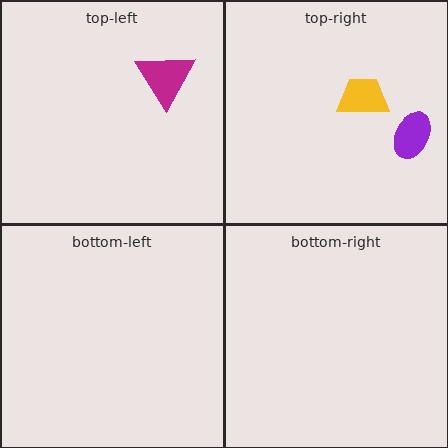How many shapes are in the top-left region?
1.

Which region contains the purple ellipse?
The top-right region.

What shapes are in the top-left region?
The magenta triangle.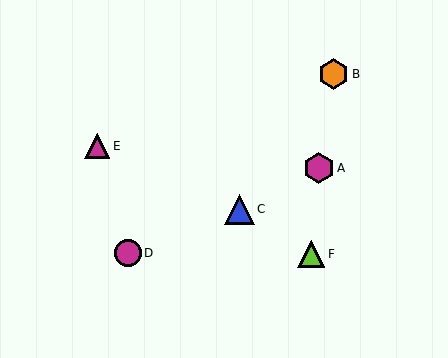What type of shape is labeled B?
Shape B is an orange hexagon.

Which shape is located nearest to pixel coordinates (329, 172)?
The magenta hexagon (labeled A) at (319, 168) is nearest to that location.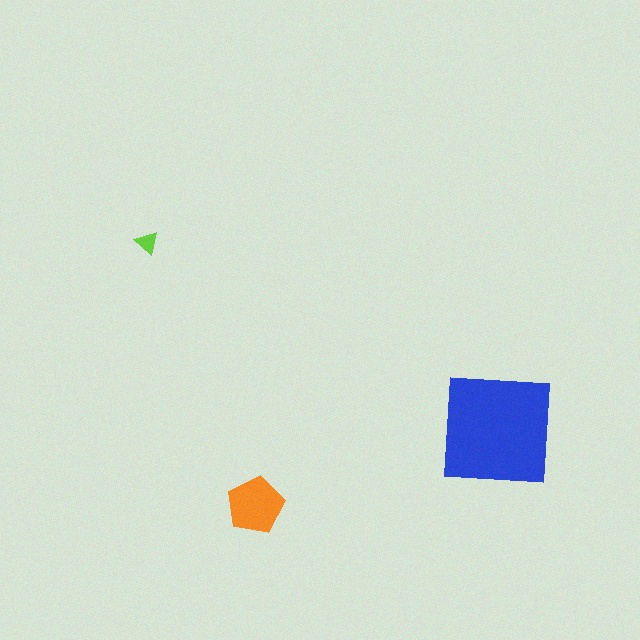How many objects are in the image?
There are 3 objects in the image.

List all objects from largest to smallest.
The blue square, the orange pentagon, the lime triangle.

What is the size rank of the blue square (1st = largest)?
1st.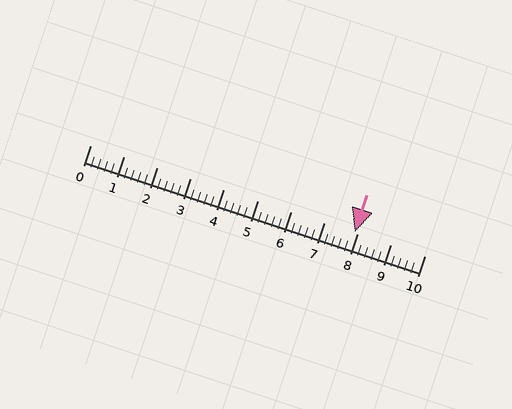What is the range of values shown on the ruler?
The ruler shows values from 0 to 10.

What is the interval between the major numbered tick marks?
The major tick marks are spaced 1 units apart.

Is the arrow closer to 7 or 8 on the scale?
The arrow is closer to 8.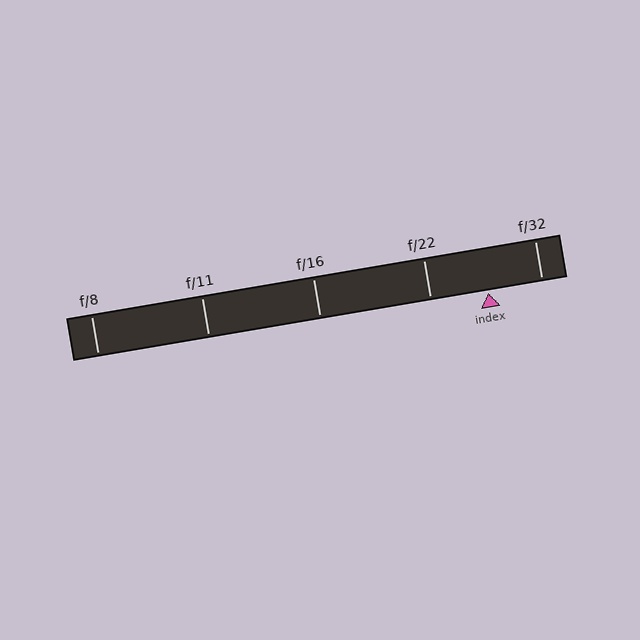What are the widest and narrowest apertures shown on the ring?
The widest aperture shown is f/8 and the narrowest is f/32.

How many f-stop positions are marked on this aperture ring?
There are 5 f-stop positions marked.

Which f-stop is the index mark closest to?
The index mark is closest to f/32.